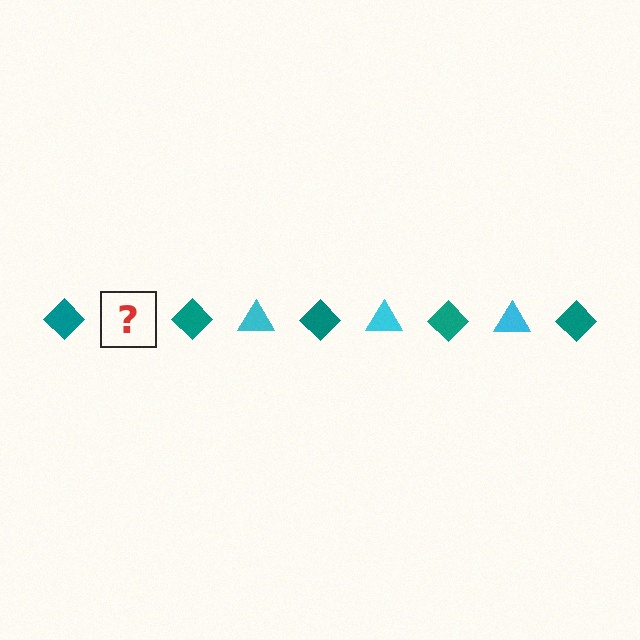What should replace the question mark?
The question mark should be replaced with a cyan triangle.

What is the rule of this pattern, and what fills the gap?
The rule is that the pattern alternates between teal diamond and cyan triangle. The gap should be filled with a cyan triangle.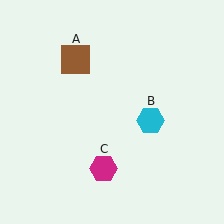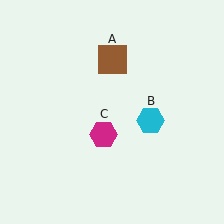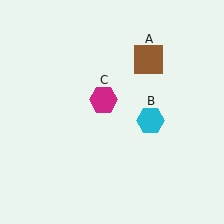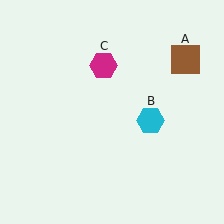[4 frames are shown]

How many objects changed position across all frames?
2 objects changed position: brown square (object A), magenta hexagon (object C).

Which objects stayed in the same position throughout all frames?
Cyan hexagon (object B) remained stationary.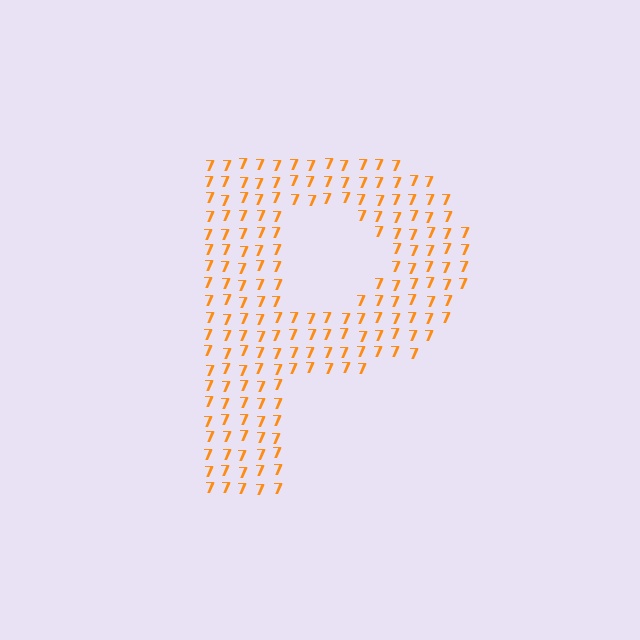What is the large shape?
The large shape is the letter P.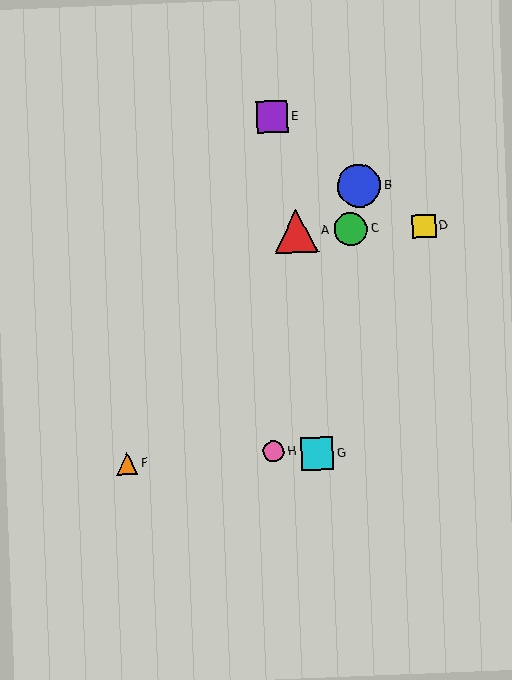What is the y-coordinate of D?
Object D is at y≈226.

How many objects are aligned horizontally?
3 objects (A, C, D) are aligned horizontally.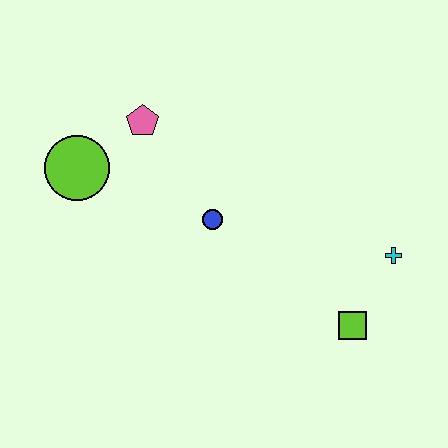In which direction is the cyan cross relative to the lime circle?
The cyan cross is to the right of the lime circle.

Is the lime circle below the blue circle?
No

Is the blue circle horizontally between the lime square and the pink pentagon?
Yes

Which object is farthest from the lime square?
The lime circle is farthest from the lime square.